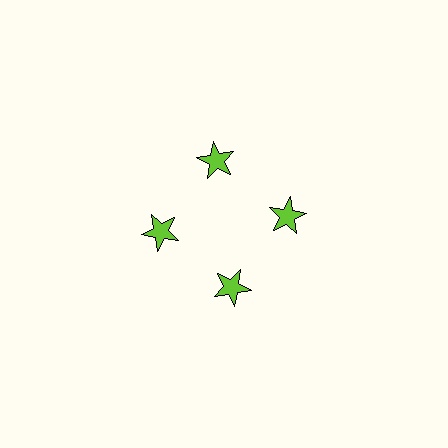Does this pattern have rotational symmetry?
Yes, this pattern has 4-fold rotational symmetry. It looks the same after rotating 90 degrees around the center.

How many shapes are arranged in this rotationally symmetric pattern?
There are 4 shapes, arranged in 4 groups of 1.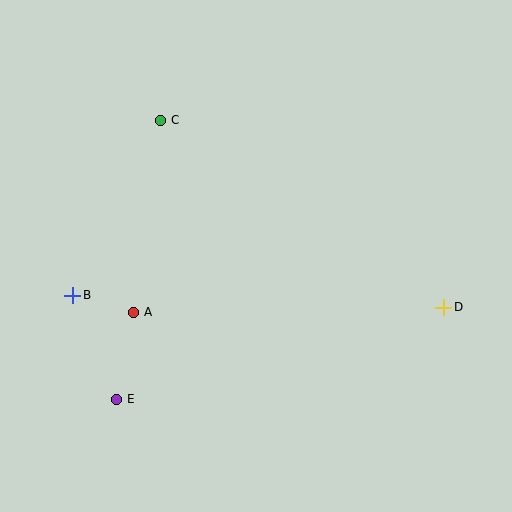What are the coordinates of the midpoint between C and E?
The midpoint between C and E is at (139, 260).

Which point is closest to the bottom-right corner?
Point D is closest to the bottom-right corner.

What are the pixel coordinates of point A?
Point A is at (134, 312).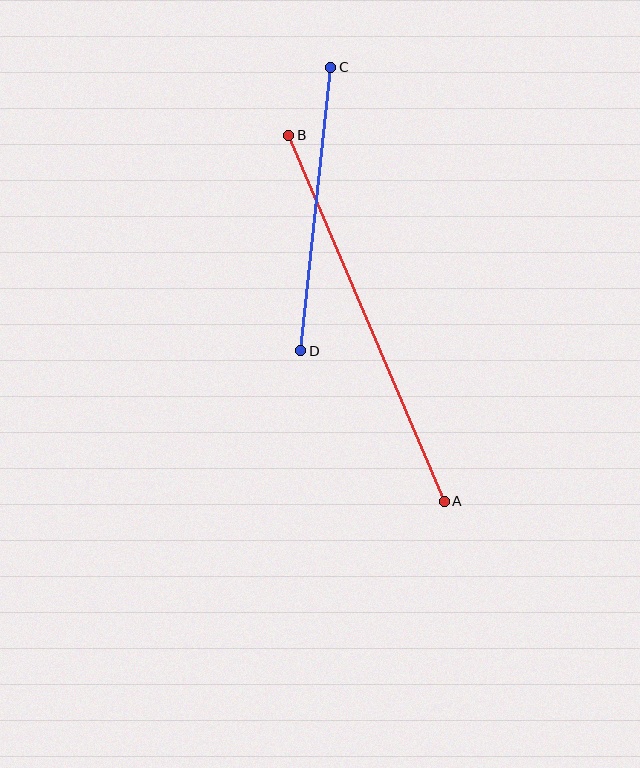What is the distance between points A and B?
The distance is approximately 397 pixels.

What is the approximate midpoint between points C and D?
The midpoint is at approximately (316, 209) pixels.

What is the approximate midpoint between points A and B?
The midpoint is at approximately (366, 318) pixels.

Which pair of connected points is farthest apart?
Points A and B are farthest apart.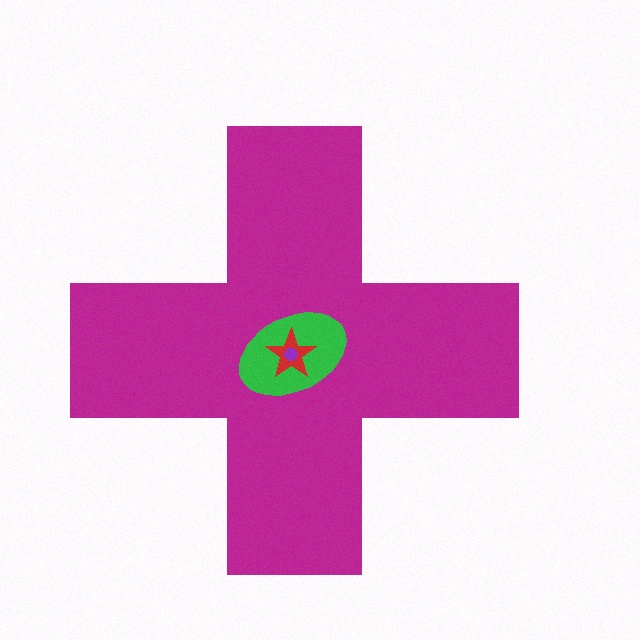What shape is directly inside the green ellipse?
The red star.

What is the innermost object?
The purple circle.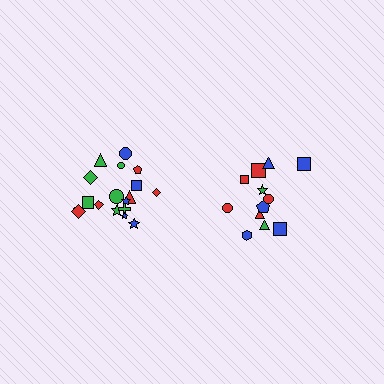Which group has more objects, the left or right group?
The left group.